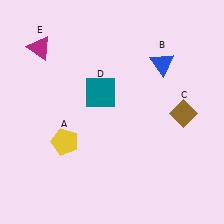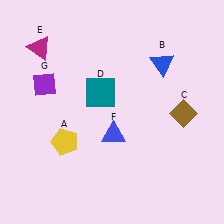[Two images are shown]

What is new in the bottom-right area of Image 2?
A blue triangle (F) was added in the bottom-right area of Image 2.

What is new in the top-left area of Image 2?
A purple diamond (G) was added in the top-left area of Image 2.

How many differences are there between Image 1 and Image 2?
There are 2 differences between the two images.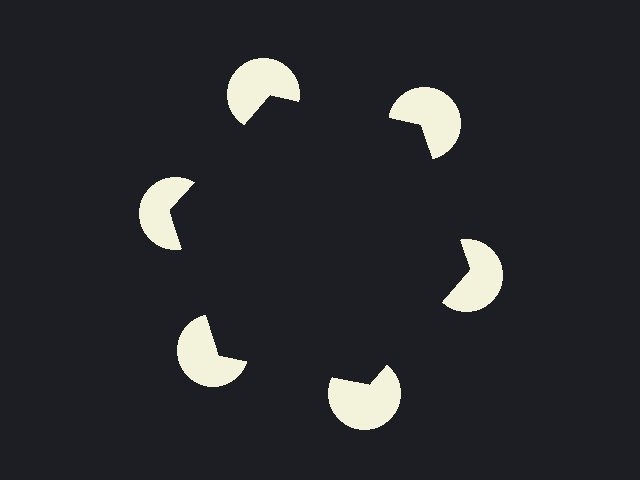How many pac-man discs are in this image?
There are 6 — one at each vertex of the illusory hexagon.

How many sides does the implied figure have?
6 sides.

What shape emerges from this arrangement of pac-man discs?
An illusory hexagon — its edges are inferred from the aligned wedge cuts in the pac-man discs, not physically drawn.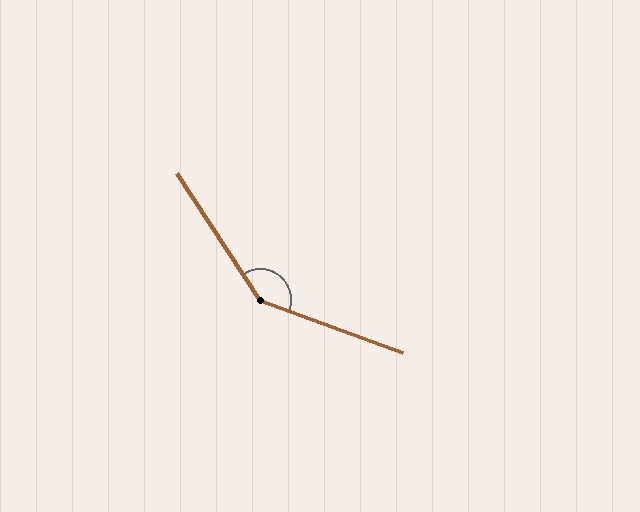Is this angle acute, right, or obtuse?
It is obtuse.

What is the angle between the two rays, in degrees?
Approximately 143 degrees.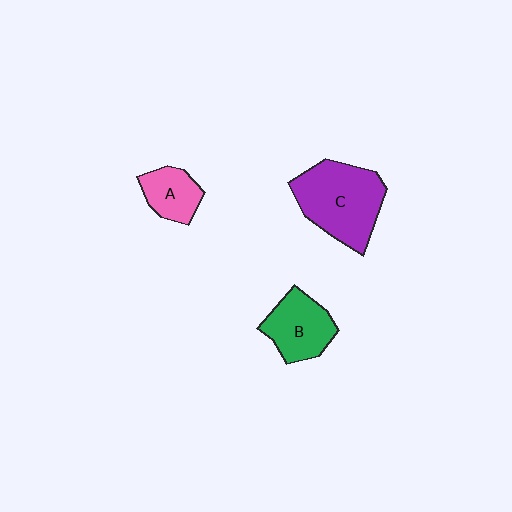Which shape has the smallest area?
Shape A (pink).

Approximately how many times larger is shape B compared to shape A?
Approximately 1.4 times.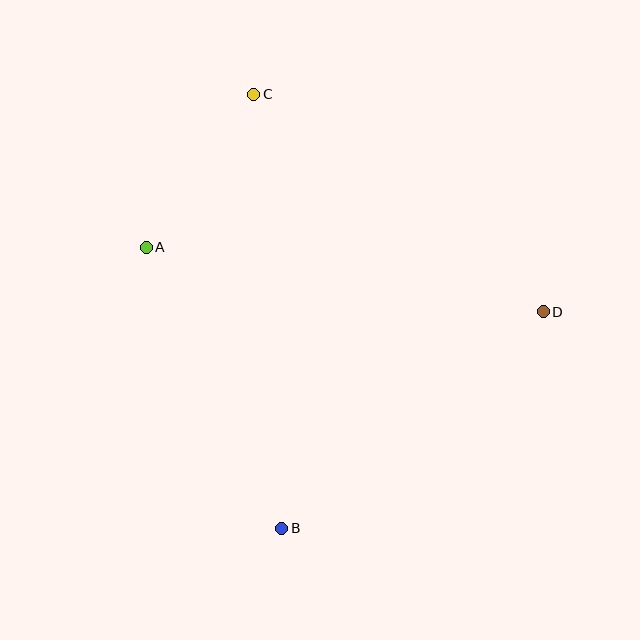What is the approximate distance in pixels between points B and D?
The distance between B and D is approximately 340 pixels.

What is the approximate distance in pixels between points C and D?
The distance between C and D is approximately 362 pixels.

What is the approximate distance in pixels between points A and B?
The distance between A and B is approximately 312 pixels.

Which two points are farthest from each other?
Points B and C are farthest from each other.